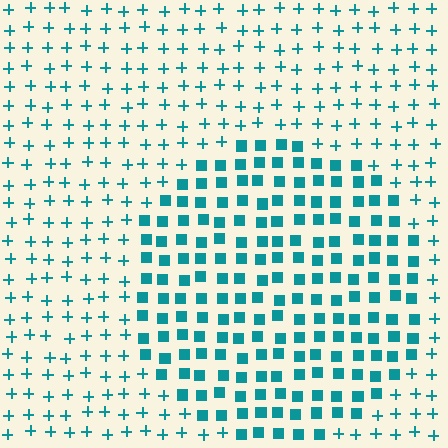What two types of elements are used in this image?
The image uses squares inside the circle region and plus signs outside it.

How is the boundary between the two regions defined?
The boundary is defined by a change in element shape: squares inside vs. plus signs outside. All elements share the same color and spacing.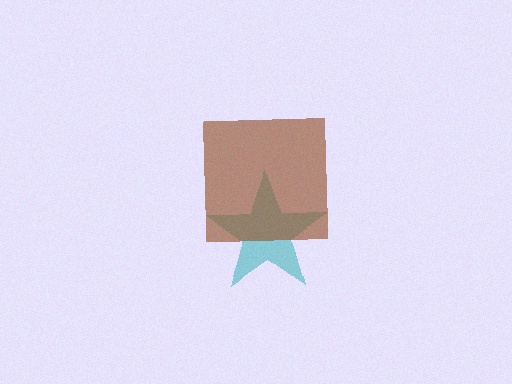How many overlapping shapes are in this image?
There are 2 overlapping shapes in the image.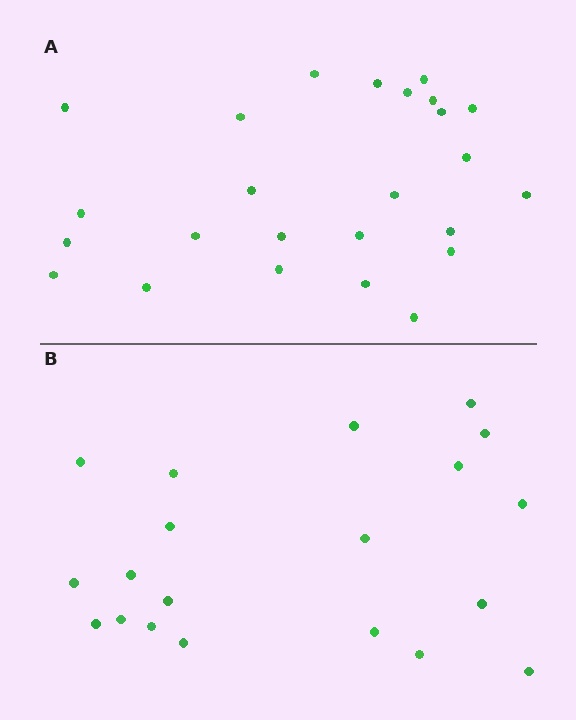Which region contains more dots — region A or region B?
Region A (the top region) has more dots.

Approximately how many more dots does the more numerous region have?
Region A has about 5 more dots than region B.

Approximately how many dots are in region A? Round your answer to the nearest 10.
About 20 dots. (The exact count is 25, which rounds to 20.)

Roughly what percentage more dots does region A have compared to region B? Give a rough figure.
About 25% more.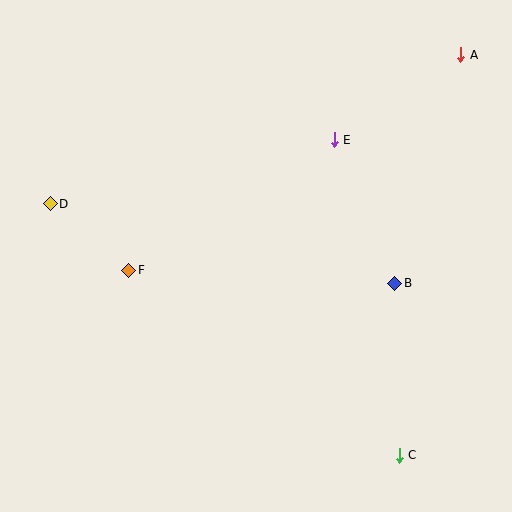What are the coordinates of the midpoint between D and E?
The midpoint between D and E is at (192, 172).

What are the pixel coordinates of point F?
Point F is at (129, 270).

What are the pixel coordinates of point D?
Point D is at (50, 204).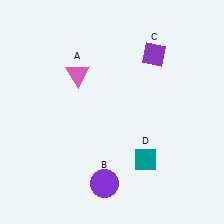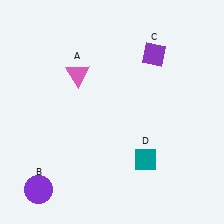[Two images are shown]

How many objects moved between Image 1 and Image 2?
1 object moved between the two images.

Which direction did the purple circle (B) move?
The purple circle (B) moved left.